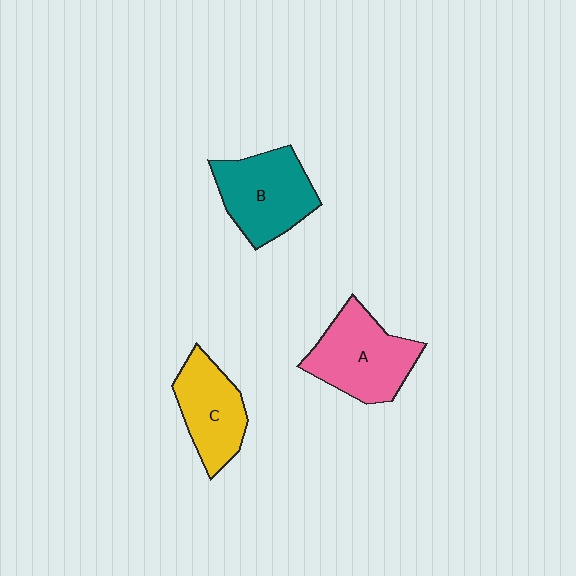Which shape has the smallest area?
Shape C (yellow).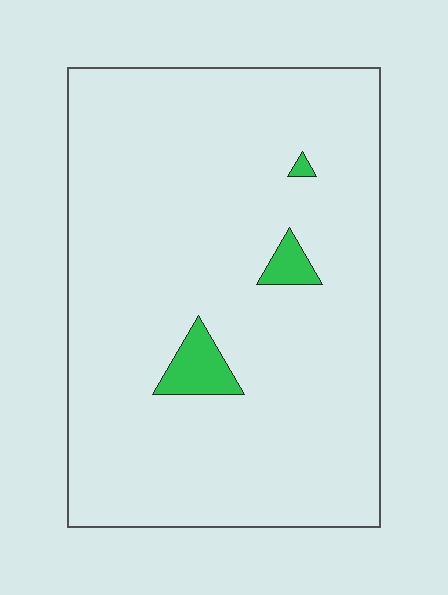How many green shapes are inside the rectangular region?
3.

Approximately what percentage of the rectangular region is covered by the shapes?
Approximately 5%.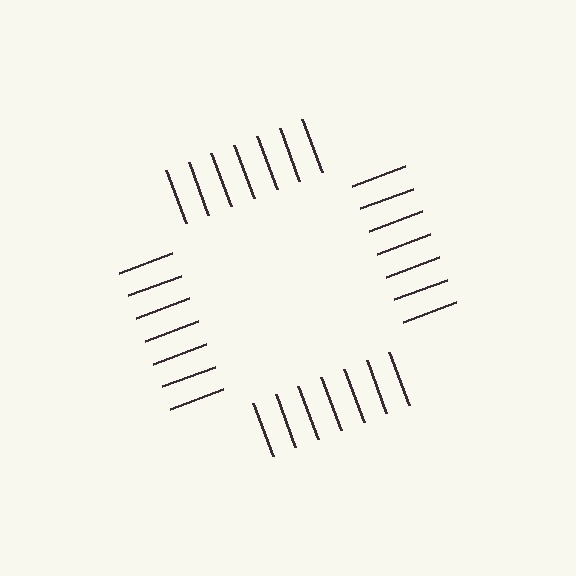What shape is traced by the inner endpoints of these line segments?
An illusory square — the line segments terminate on its edges but no continuous stroke is drawn.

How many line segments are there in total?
28 — 7 along each of the 4 edges.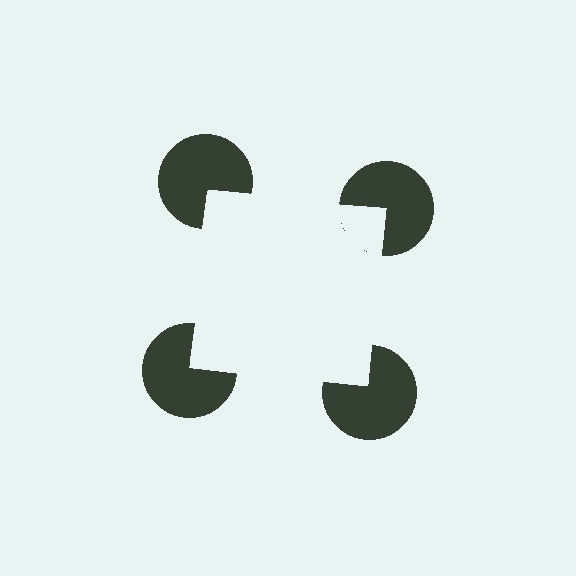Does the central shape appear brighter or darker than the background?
It typically appears slightly brighter than the background, even though no actual brightness change is drawn.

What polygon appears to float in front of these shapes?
An illusory square — its edges are inferred from the aligned wedge cuts in the pac-man discs, not physically drawn.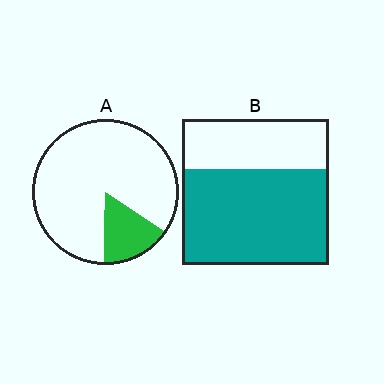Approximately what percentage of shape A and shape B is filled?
A is approximately 15% and B is approximately 65%.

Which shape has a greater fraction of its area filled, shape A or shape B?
Shape B.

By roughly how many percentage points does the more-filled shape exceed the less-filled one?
By roughly 50 percentage points (B over A).